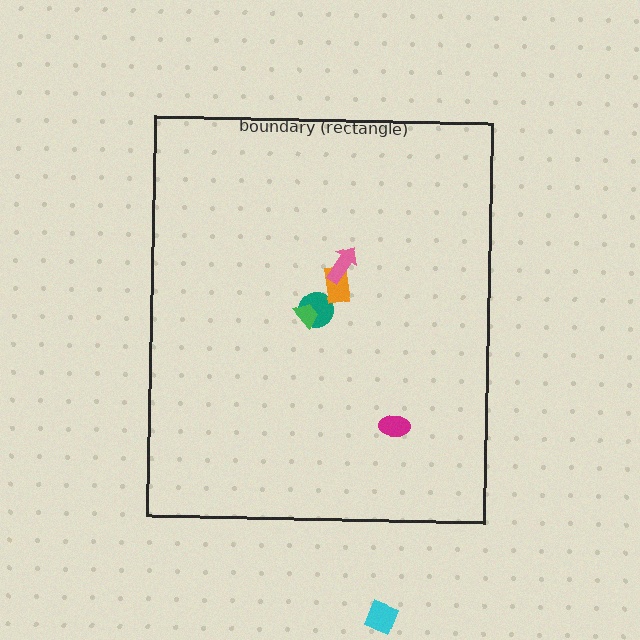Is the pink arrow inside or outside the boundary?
Inside.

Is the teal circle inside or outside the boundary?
Inside.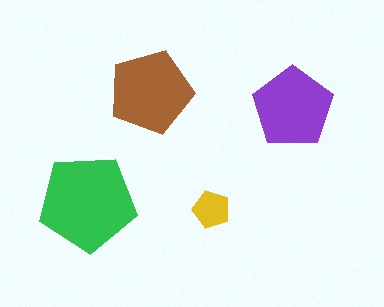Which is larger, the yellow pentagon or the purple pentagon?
The purple one.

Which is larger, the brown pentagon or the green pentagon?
The green one.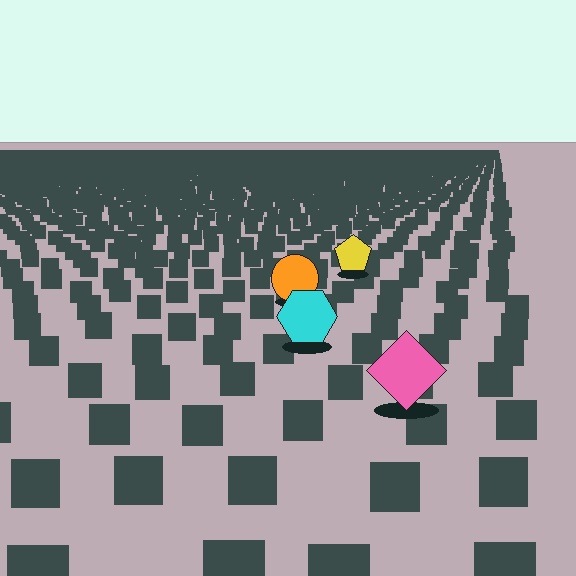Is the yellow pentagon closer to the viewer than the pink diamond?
No. The pink diamond is closer — you can tell from the texture gradient: the ground texture is coarser near it.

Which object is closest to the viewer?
The pink diamond is closest. The texture marks near it are larger and more spread out.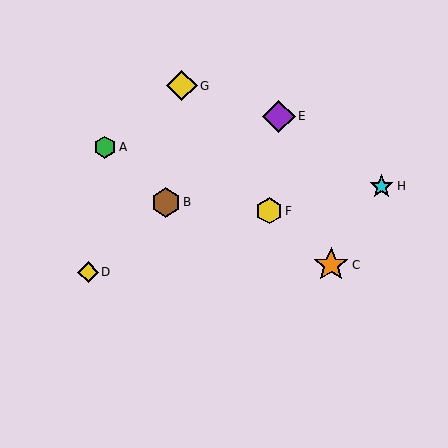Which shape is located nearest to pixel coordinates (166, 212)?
The brown hexagon (labeled B) at (166, 202) is nearest to that location.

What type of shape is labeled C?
Shape C is an orange star.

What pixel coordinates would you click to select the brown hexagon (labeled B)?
Click at (166, 202) to select the brown hexagon B.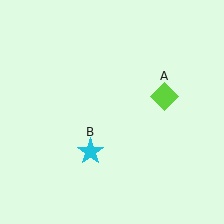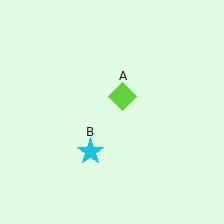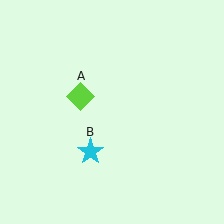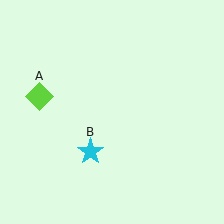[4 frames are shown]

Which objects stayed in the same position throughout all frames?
Cyan star (object B) remained stationary.